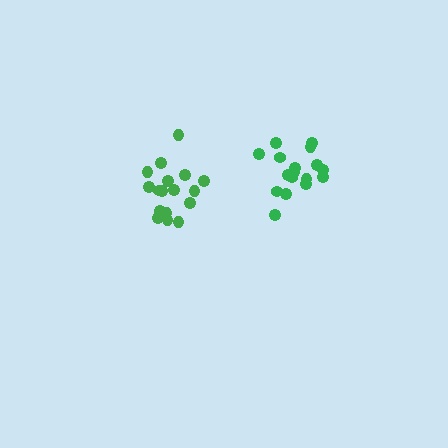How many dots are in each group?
Group 1: 17 dots, Group 2: 17 dots (34 total).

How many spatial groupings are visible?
There are 2 spatial groupings.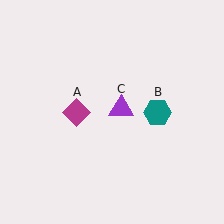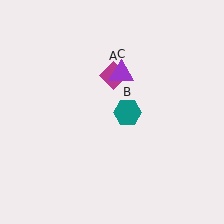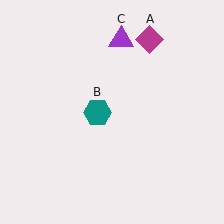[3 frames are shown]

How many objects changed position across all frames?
3 objects changed position: magenta diamond (object A), teal hexagon (object B), purple triangle (object C).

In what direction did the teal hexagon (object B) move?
The teal hexagon (object B) moved left.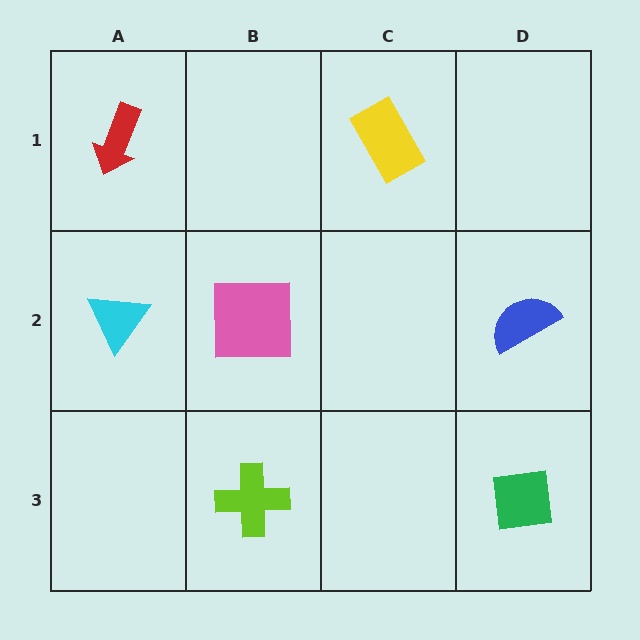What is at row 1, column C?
A yellow rectangle.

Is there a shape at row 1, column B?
No, that cell is empty.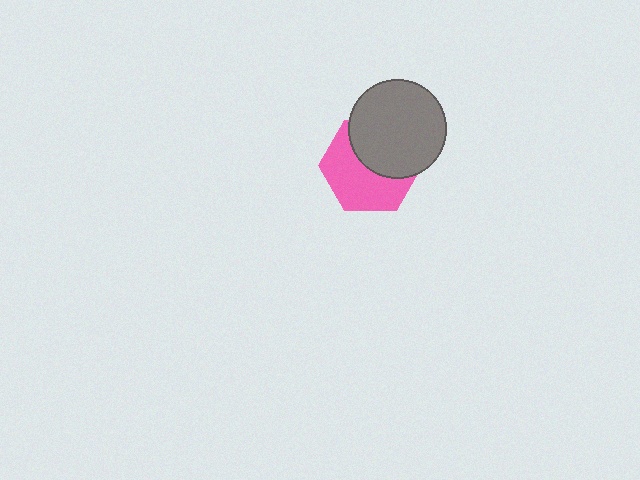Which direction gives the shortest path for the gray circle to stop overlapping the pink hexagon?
Moving up gives the shortest separation.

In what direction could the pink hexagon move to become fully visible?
The pink hexagon could move down. That would shift it out from behind the gray circle entirely.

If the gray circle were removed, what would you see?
You would see the complete pink hexagon.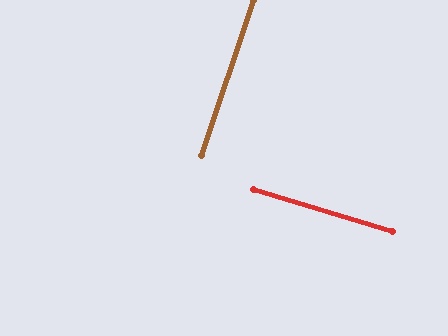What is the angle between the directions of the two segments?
Approximately 88 degrees.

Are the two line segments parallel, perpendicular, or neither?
Perpendicular — they meet at approximately 88°.